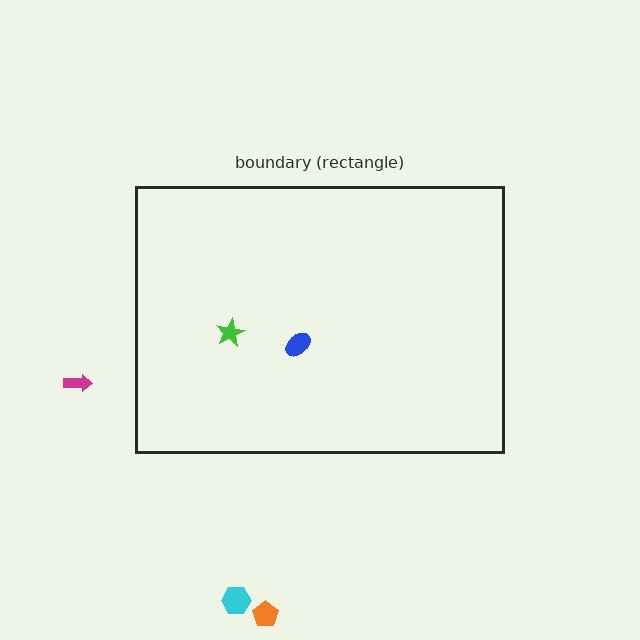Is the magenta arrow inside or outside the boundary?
Outside.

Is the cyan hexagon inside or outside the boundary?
Outside.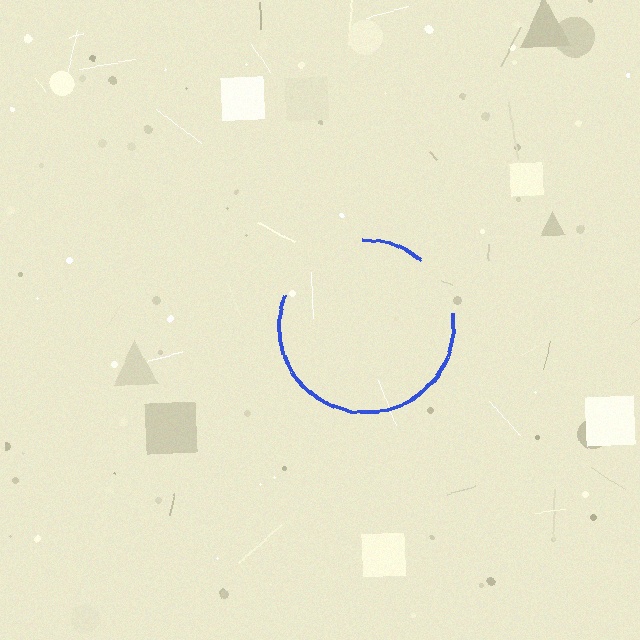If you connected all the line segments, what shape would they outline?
They would outline a circle.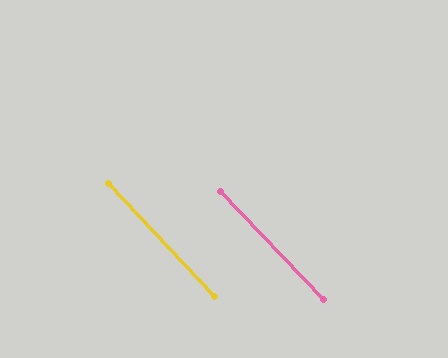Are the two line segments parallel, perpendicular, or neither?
Parallel — their directions differ by only 0.3°.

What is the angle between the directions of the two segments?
Approximately 0 degrees.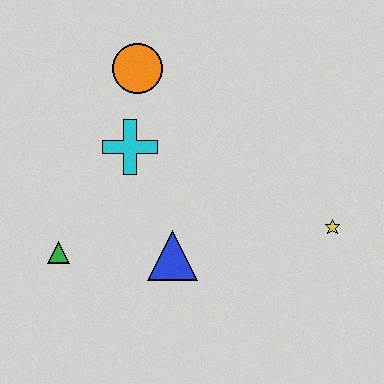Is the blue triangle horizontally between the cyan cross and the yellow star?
Yes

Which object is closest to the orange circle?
The cyan cross is closest to the orange circle.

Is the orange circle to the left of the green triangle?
No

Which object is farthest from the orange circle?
The yellow star is farthest from the orange circle.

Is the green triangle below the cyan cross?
Yes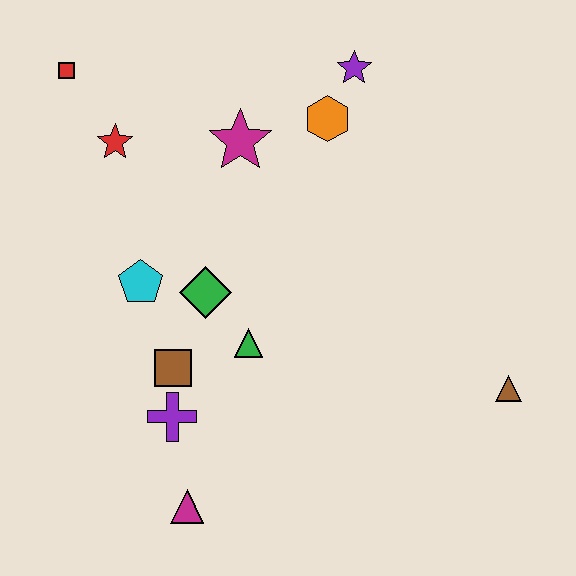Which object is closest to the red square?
The red star is closest to the red square.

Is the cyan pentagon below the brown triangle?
No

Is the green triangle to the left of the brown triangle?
Yes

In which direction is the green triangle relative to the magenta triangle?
The green triangle is above the magenta triangle.